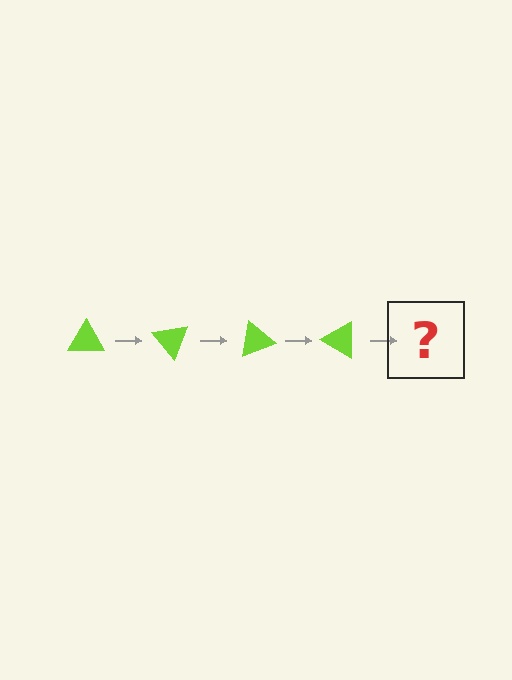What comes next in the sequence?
The next element should be a lime triangle rotated 200 degrees.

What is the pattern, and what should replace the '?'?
The pattern is that the triangle rotates 50 degrees each step. The '?' should be a lime triangle rotated 200 degrees.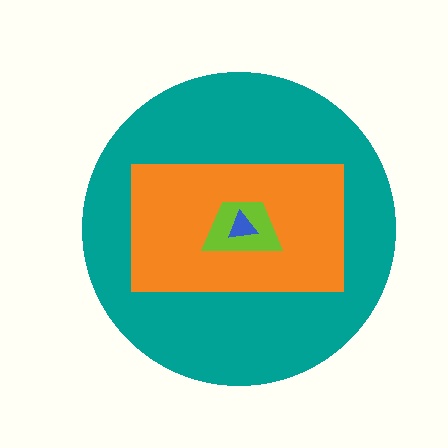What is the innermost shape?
The blue triangle.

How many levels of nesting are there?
4.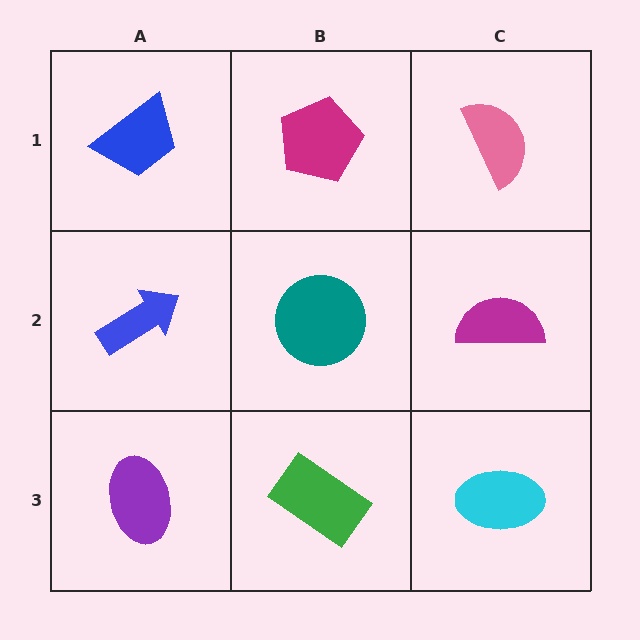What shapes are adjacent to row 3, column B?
A teal circle (row 2, column B), a purple ellipse (row 3, column A), a cyan ellipse (row 3, column C).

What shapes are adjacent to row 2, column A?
A blue trapezoid (row 1, column A), a purple ellipse (row 3, column A), a teal circle (row 2, column B).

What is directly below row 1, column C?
A magenta semicircle.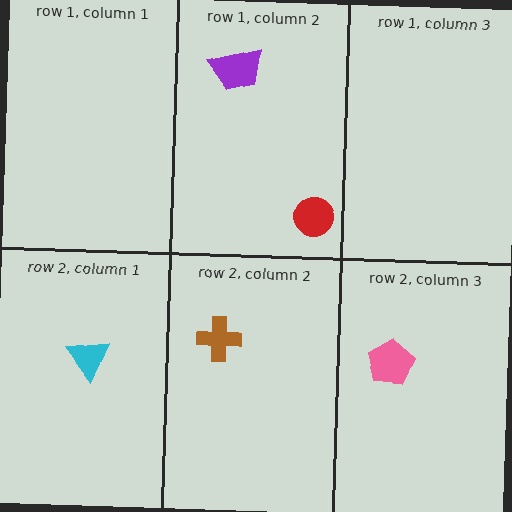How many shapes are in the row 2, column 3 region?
1.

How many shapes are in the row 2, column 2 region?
1.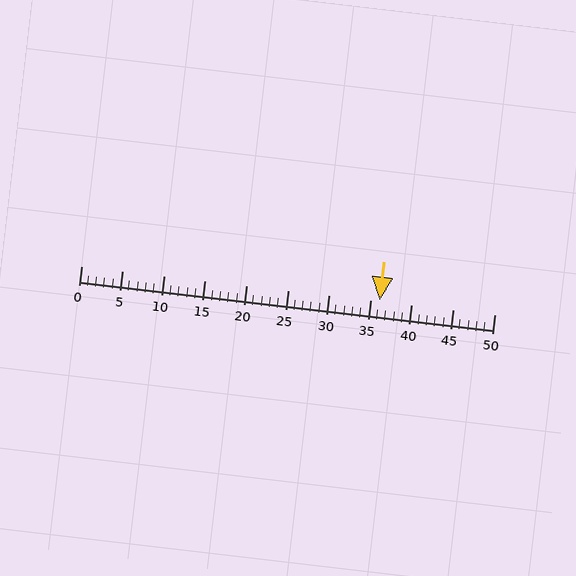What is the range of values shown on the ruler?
The ruler shows values from 0 to 50.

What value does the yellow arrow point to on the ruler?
The yellow arrow points to approximately 36.